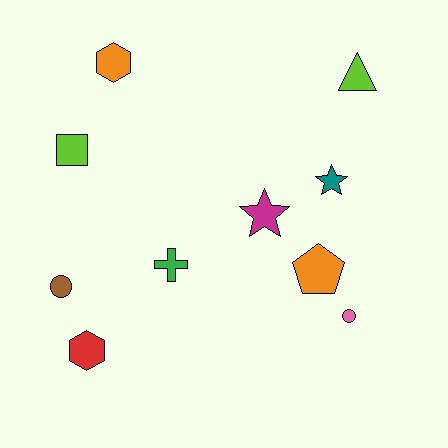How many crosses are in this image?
There is 1 cross.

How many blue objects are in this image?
There are no blue objects.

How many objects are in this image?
There are 10 objects.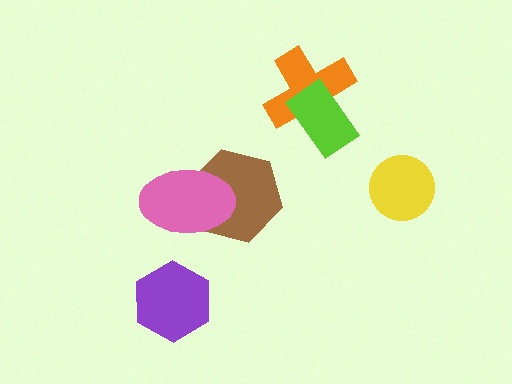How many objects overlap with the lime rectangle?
1 object overlaps with the lime rectangle.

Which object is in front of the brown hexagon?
The pink ellipse is in front of the brown hexagon.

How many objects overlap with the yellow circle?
0 objects overlap with the yellow circle.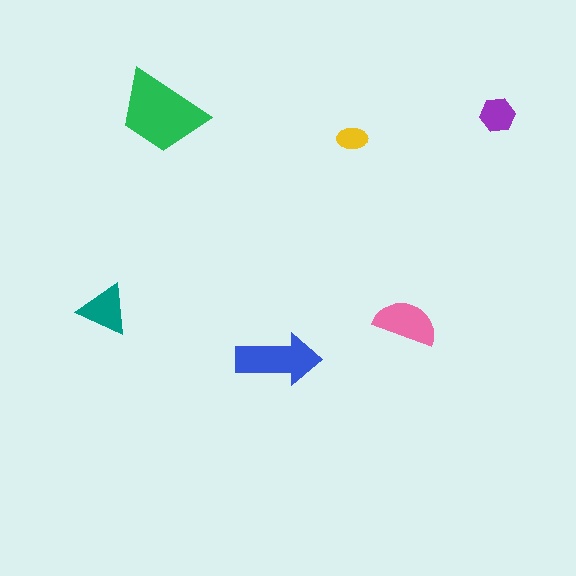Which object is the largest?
The green trapezoid.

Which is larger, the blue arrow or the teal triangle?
The blue arrow.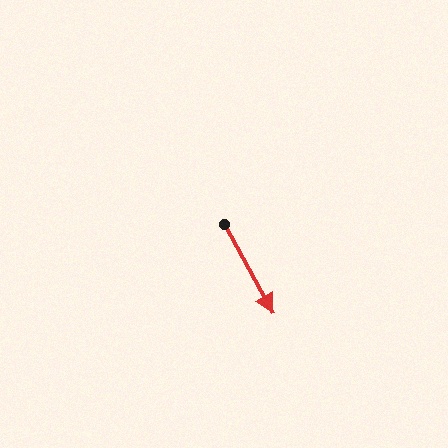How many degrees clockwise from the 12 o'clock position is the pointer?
Approximately 151 degrees.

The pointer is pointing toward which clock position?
Roughly 5 o'clock.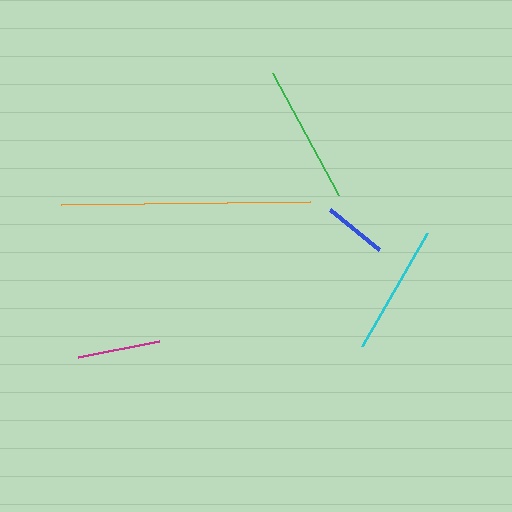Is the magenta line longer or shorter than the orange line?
The orange line is longer than the magenta line.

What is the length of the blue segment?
The blue segment is approximately 63 pixels long.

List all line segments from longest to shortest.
From longest to shortest: orange, green, cyan, magenta, blue.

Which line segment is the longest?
The orange line is the longest at approximately 248 pixels.